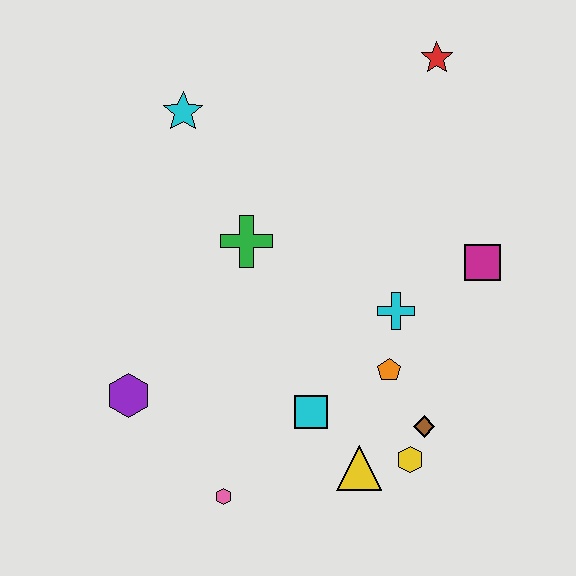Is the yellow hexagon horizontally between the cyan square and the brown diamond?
Yes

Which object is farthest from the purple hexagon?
The red star is farthest from the purple hexagon.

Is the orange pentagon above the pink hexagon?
Yes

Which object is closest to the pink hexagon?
The cyan square is closest to the pink hexagon.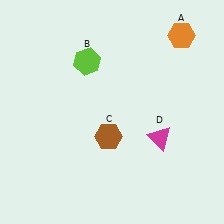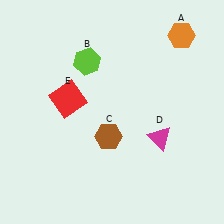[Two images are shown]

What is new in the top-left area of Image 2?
A red square (E) was added in the top-left area of Image 2.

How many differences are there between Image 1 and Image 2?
There is 1 difference between the two images.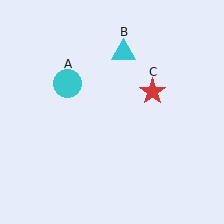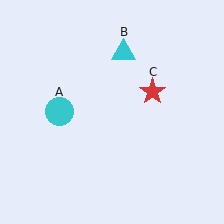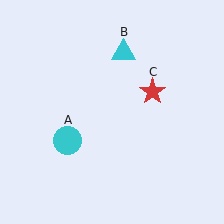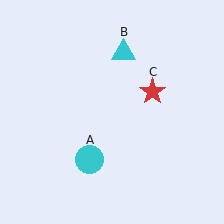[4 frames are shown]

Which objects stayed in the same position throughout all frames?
Cyan triangle (object B) and red star (object C) remained stationary.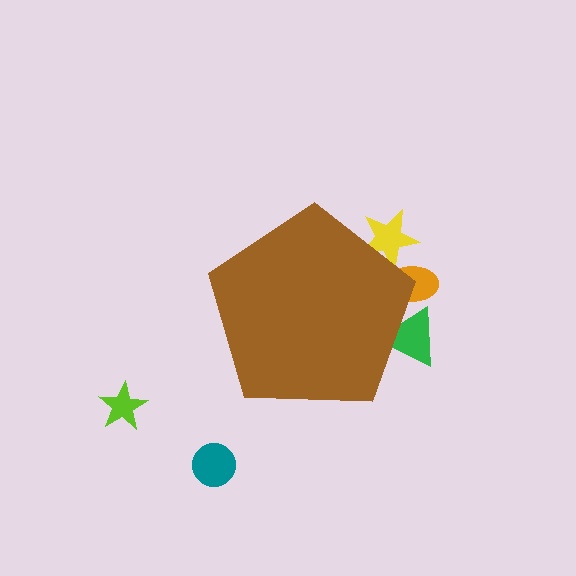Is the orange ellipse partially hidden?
Yes, the orange ellipse is partially hidden behind the brown pentagon.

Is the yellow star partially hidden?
Yes, the yellow star is partially hidden behind the brown pentagon.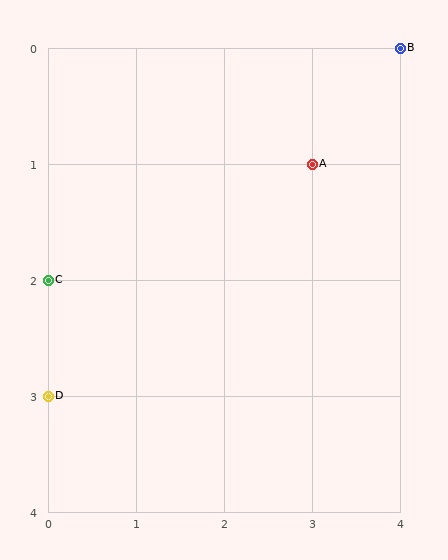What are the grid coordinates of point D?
Point D is at grid coordinates (0, 3).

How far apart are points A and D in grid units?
Points A and D are 3 columns and 2 rows apart (about 3.6 grid units diagonally).